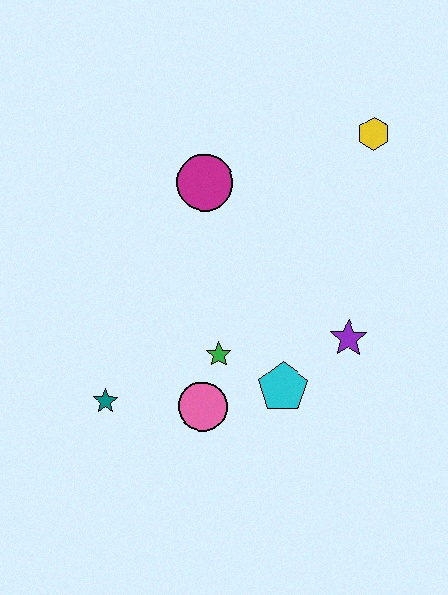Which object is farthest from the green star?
The yellow hexagon is farthest from the green star.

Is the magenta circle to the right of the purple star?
No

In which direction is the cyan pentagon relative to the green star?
The cyan pentagon is to the right of the green star.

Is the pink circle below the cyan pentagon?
Yes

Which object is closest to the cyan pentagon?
The green star is closest to the cyan pentagon.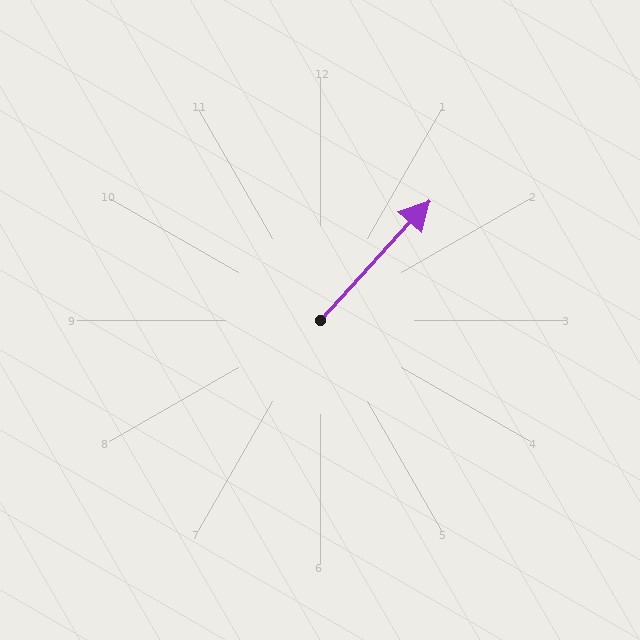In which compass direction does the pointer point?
Northeast.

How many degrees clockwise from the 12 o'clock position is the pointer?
Approximately 42 degrees.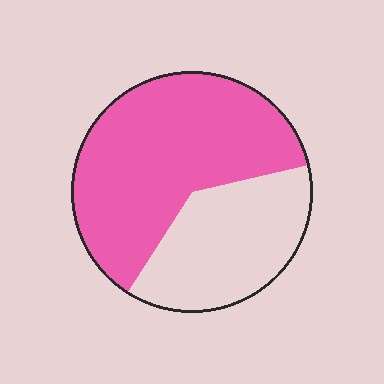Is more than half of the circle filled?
Yes.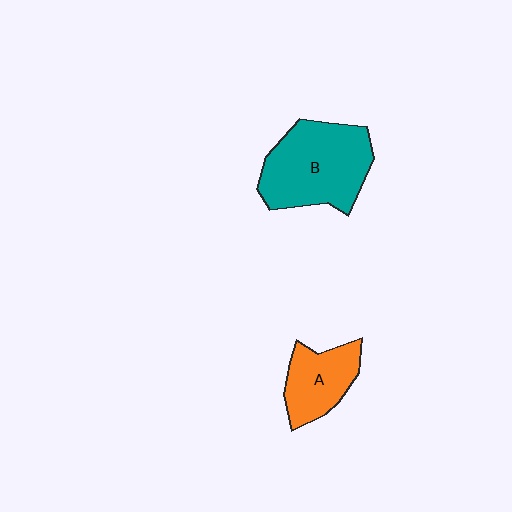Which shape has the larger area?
Shape B (teal).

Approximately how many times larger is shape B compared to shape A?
Approximately 1.8 times.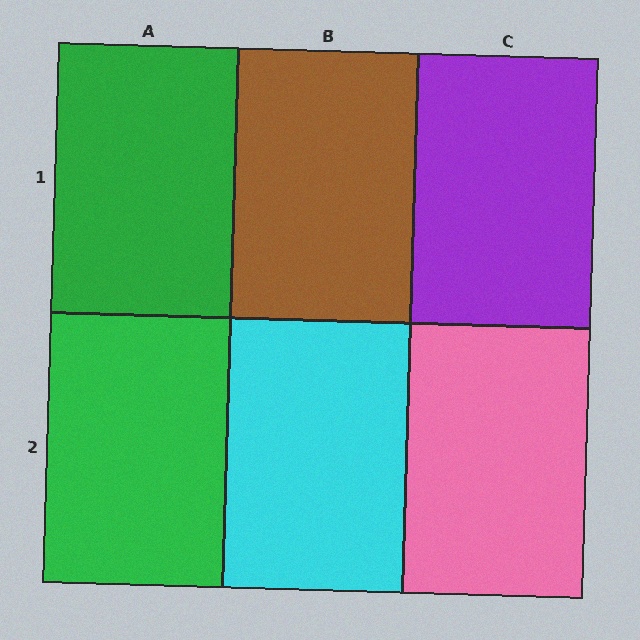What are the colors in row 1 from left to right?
Green, brown, purple.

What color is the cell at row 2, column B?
Cyan.